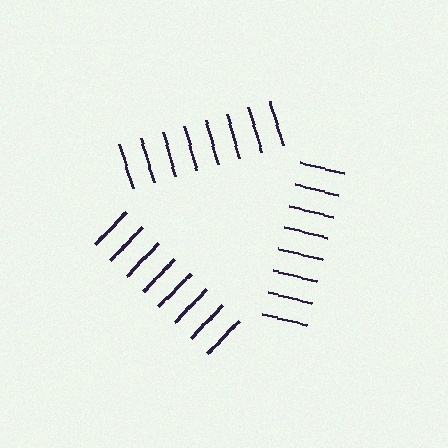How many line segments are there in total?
24 — 8 along each of the 3 edges.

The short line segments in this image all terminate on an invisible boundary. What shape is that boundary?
An illusory triangle — the line segments terminate on its edges but no continuous stroke is drawn.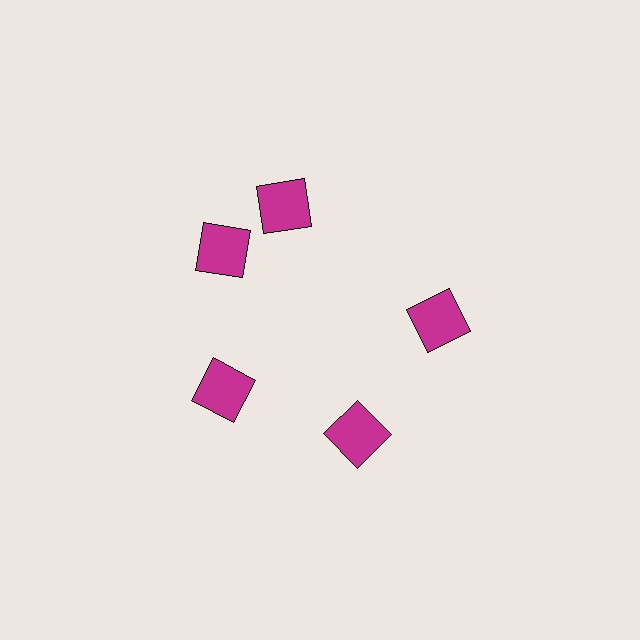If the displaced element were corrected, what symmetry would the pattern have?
It would have 5-fold rotational symmetry — the pattern would map onto itself every 72 degrees.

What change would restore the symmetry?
The symmetry would be restored by rotating it back into even spacing with its neighbors so that all 5 squares sit at equal angles and equal distance from the center.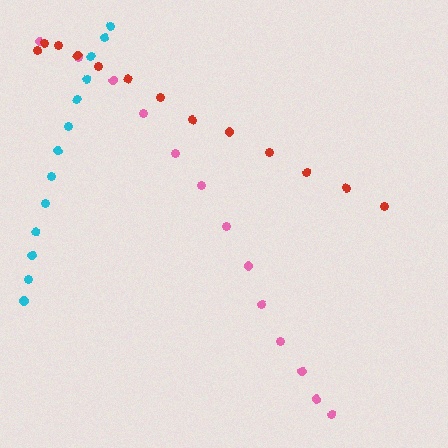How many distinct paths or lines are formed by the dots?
There are 3 distinct paths.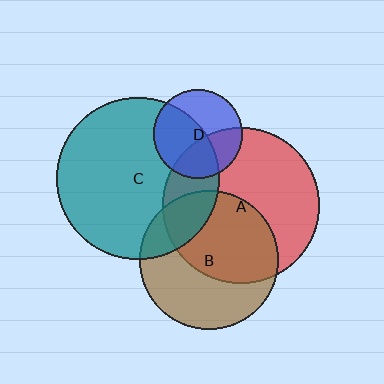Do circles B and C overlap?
Yes.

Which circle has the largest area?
Circle C (teal).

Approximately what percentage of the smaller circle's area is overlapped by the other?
Approximately 20%.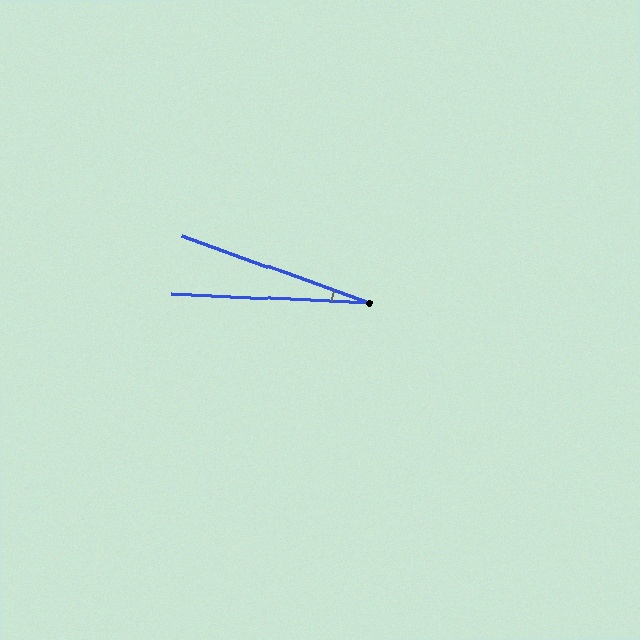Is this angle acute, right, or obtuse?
It is acute.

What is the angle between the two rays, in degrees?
Approximately 17 degrees.